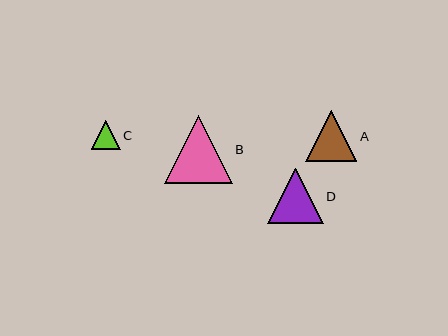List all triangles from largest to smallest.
From largest to smallest: B, D, A, C.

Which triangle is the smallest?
Triangle C is the smallest with a size of approximately 29 pixels.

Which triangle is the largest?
Triangle B is the largest with a size of approximately 68 pixels.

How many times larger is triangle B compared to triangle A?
Triangle B is approximately 1.3 times the size of triangle A.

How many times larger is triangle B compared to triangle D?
Triangle B is approximately 1.2 times the size of triangle D.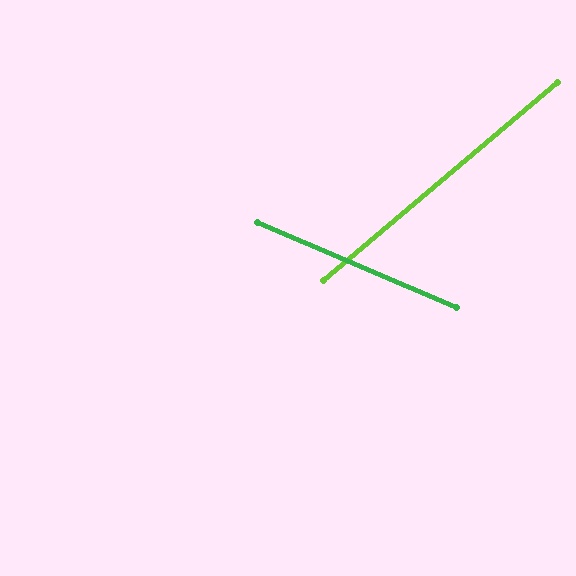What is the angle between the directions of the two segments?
Approximately 63 degrees.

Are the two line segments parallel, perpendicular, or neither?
Neither parallel nor perpendicular — they differ by about 63°.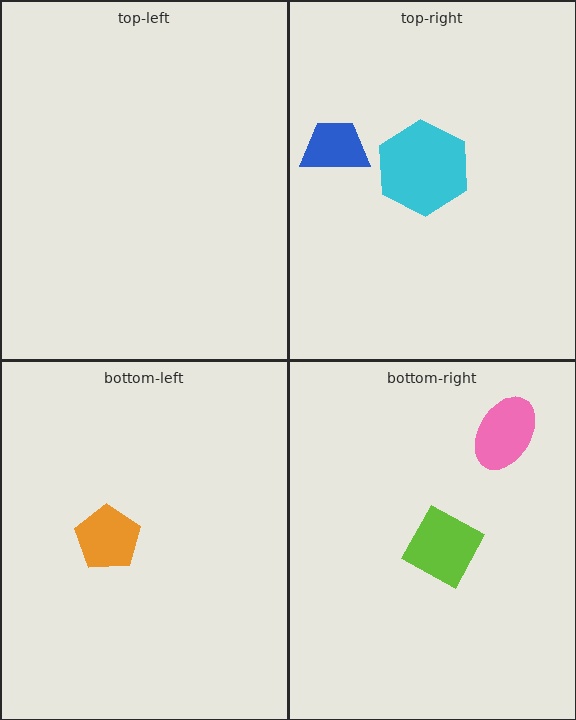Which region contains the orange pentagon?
The bottom-left region.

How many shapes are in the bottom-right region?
2.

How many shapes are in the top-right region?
2.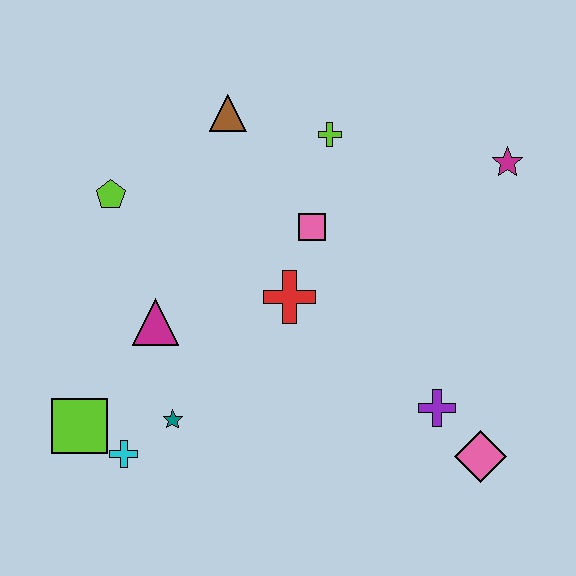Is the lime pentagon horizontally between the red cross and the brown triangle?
No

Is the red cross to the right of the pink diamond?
No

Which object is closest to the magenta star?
The lime cross is closest to the magenta star.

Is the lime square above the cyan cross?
Yes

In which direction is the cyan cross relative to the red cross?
The cyan cross is to the left of the red cross.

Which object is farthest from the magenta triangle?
The magenta star is farthest from the magenta triangle.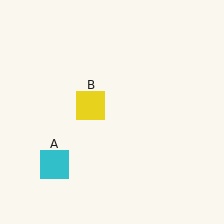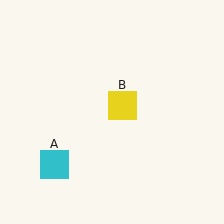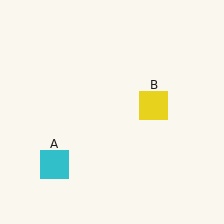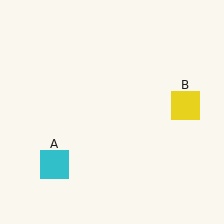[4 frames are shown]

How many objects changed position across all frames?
1 object changed position: yellow square (object B).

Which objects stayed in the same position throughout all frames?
Cyan square (object A) remained stationary.